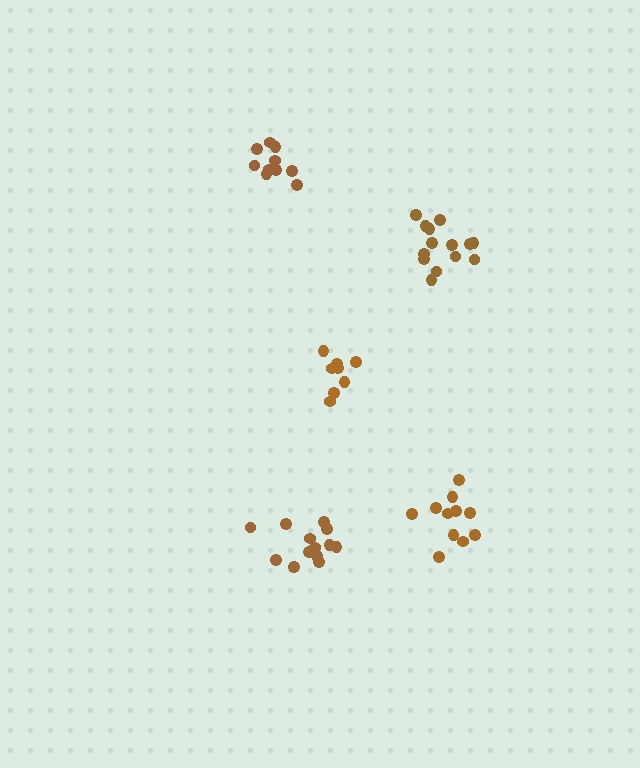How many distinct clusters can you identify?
There are 5 distinct clusters.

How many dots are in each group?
Group 1: 13 dots, Group 2: 11 dots, Group 3: 8 dots, Group 4: 14 dots, Group 5: 10 dots (56 total).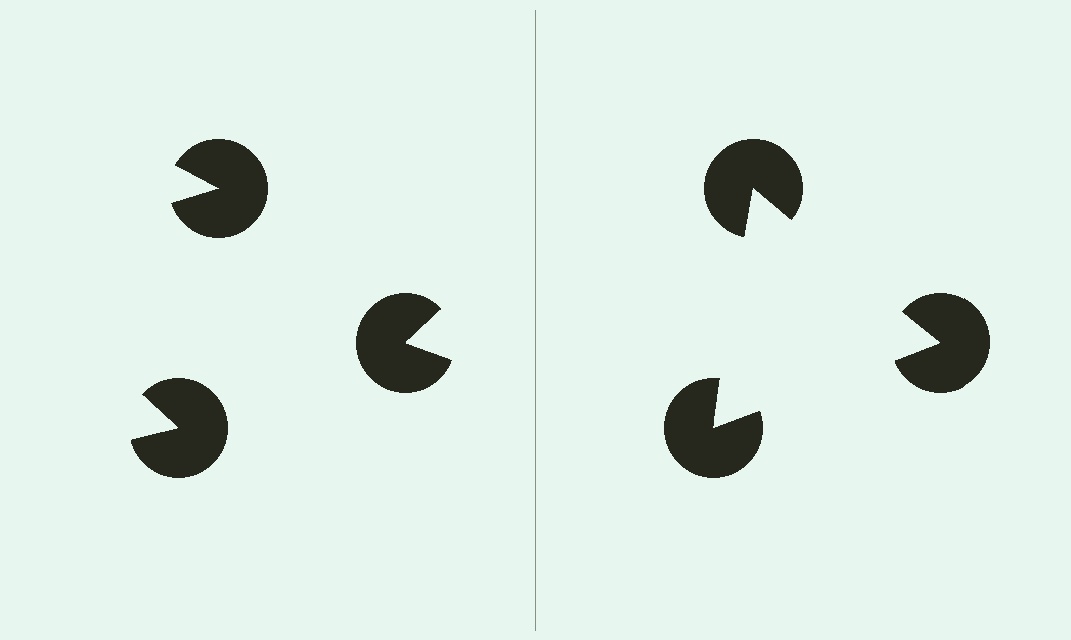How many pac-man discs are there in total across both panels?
6 — 3 on each side.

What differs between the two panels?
The pac-man discs are positioned identically on both sides; only the wedge orientations differ. On the right they align to a triangle; on the left they are misaligned.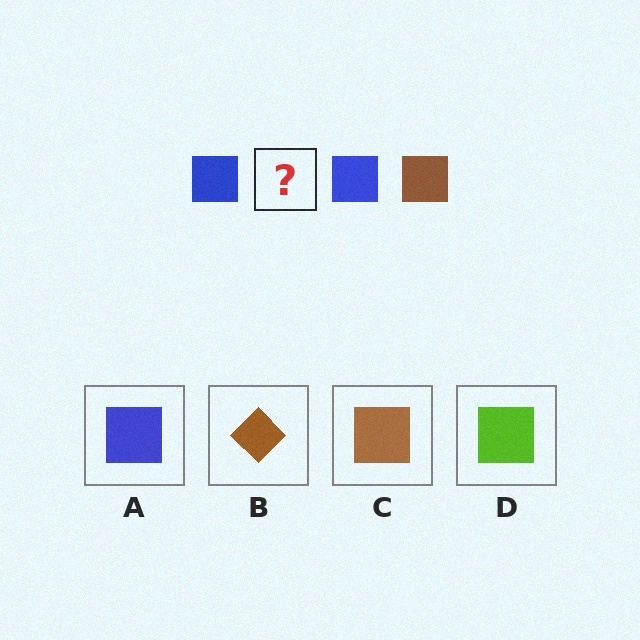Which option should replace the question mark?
Option C.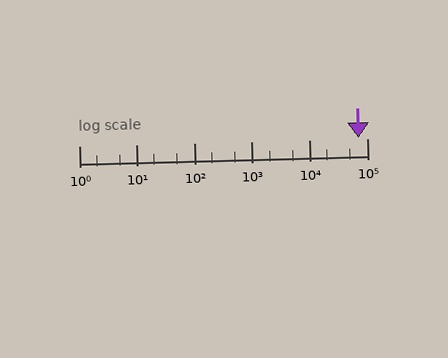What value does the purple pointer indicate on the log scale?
The pointer indicates approximately 71000.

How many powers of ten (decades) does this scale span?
The scale spans 5 decades, from 1 to 100000.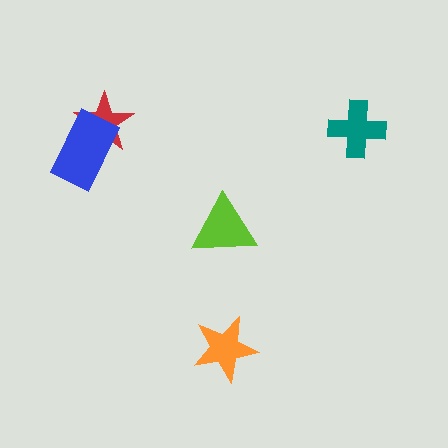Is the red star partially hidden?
Yes, it is partially covered by another shape.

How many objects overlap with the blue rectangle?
1 object overlaps with the blue rectangle.